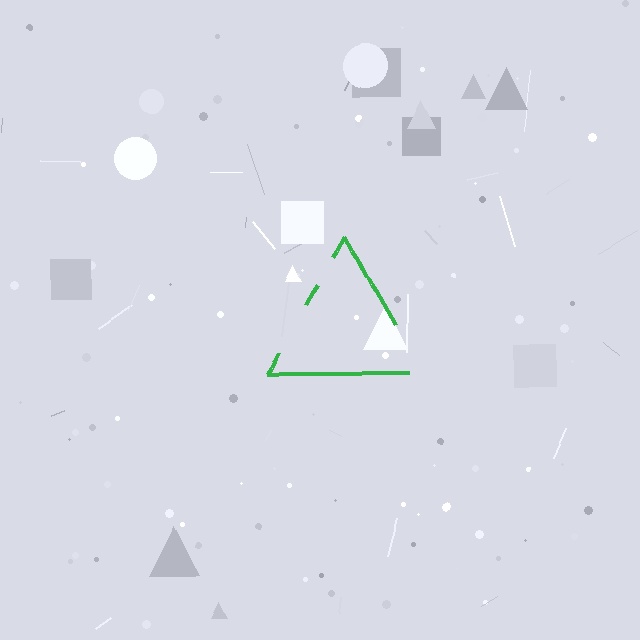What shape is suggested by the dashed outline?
The dashed outline suggests a triangle.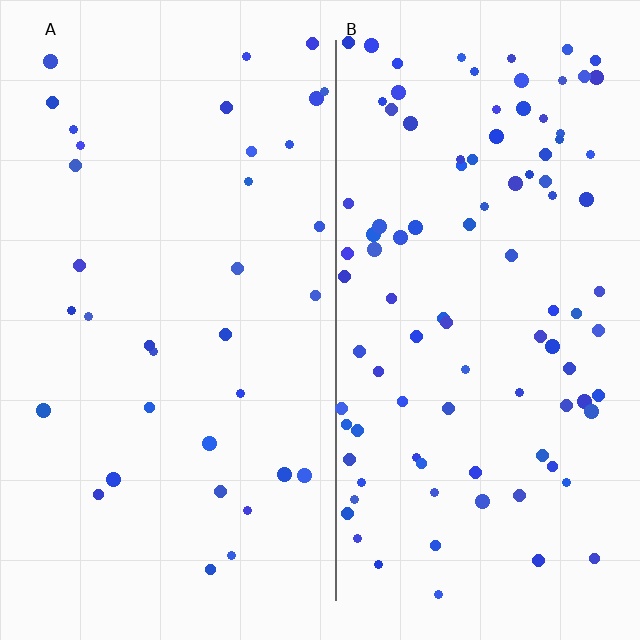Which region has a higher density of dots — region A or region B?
B (the right).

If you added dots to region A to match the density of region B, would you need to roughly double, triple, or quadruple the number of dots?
Approximately triple.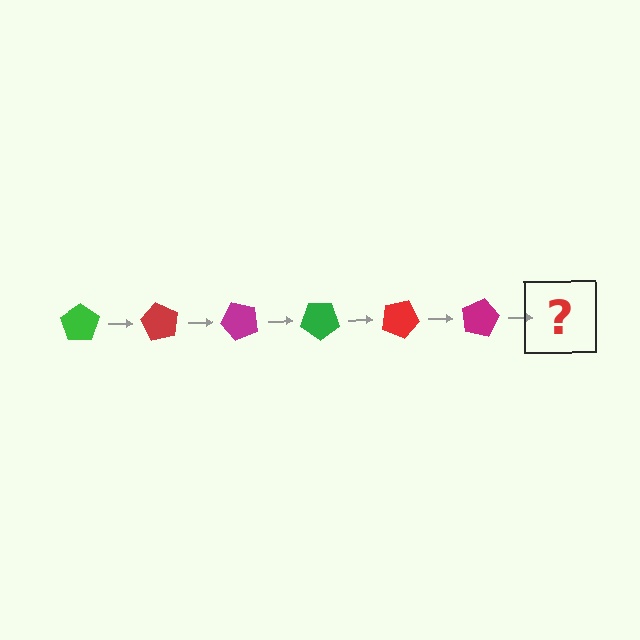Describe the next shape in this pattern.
It should be a green pentagon, rotated 360 degrees from the start.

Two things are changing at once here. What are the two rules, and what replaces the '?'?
The two rules are that it rotates 60 degrees each step and the color cycles through green, red, and magenta. The '?' should be a green pentagon, rotated 360 degrees from the start.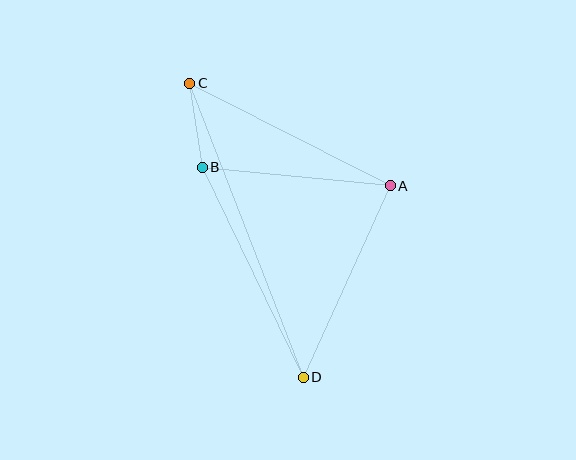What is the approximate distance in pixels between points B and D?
The distance between B and D is approximately 233 pixels.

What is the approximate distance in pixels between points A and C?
The distance between A and C is approximately 225 pixels.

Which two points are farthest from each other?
Points C and D are farthest from each other.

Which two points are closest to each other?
Points B and C are closest to each other.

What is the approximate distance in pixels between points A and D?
The distance between A and D is approximately 211 pixels.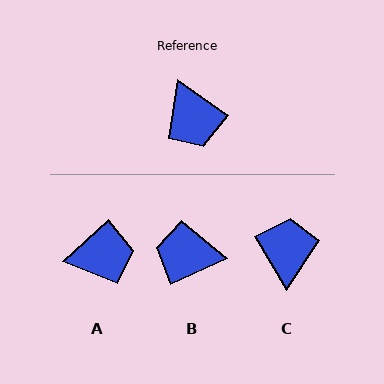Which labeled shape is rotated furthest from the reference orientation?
C, about 156 degrees away.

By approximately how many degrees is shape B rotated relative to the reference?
Approximately 120 degrees clockwise.